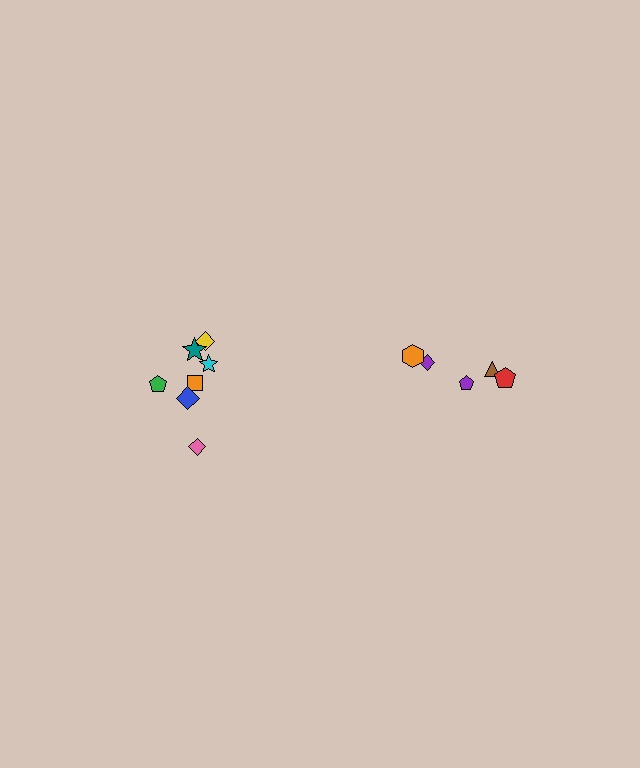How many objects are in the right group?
There are 5 objects.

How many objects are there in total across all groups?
There are 12 objects.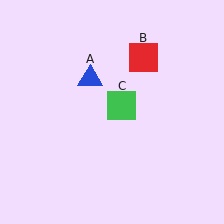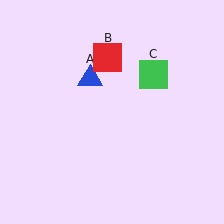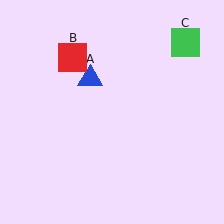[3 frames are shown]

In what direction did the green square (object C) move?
The green square (object C) moved up and to the right.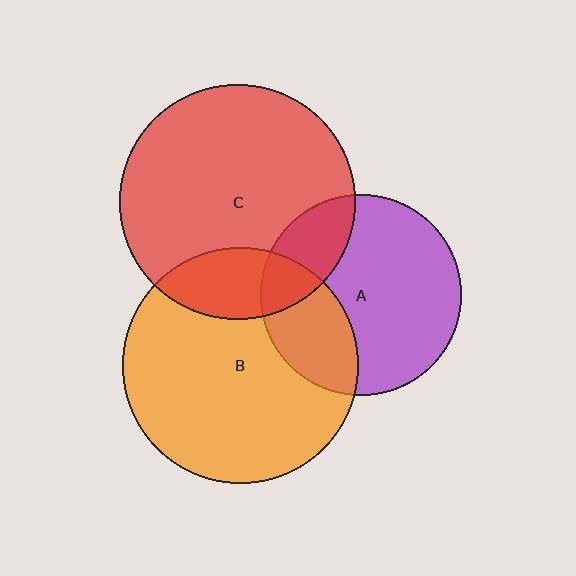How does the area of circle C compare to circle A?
Approximately 1.4 times.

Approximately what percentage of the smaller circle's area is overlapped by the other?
Approximately 30%.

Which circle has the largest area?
Circle B (orange).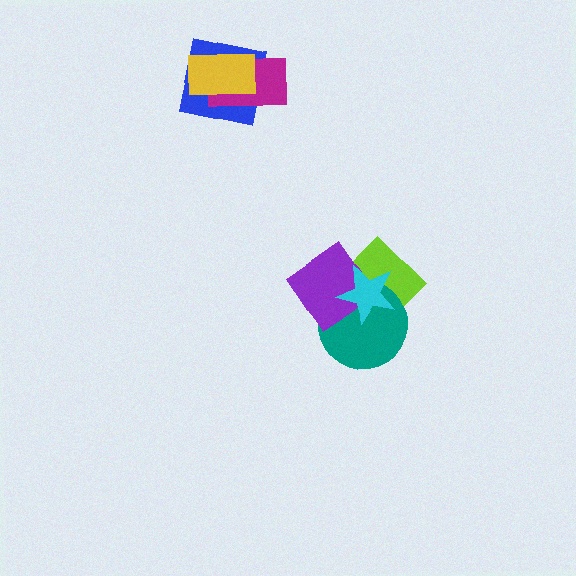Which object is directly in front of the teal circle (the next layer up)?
The purple diamond is directly in front of the teal circle.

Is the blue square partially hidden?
Yes, it is partially covered by another shape.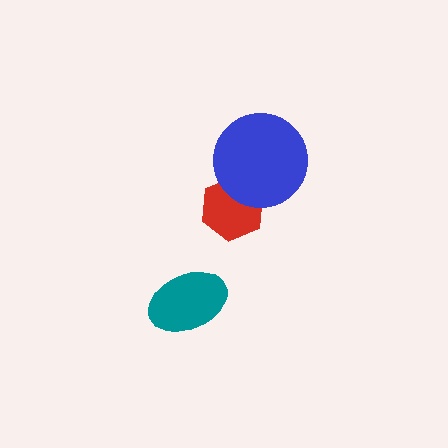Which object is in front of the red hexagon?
The blue circle is in front of the red hexagon.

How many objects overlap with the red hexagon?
1 object overlaps with the red hexagon.